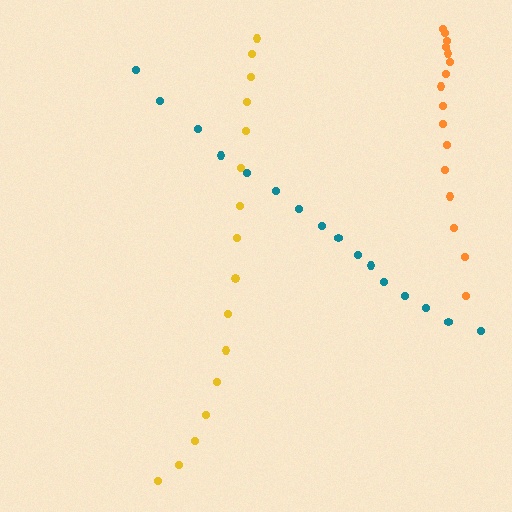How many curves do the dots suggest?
There are 3 distinct paths.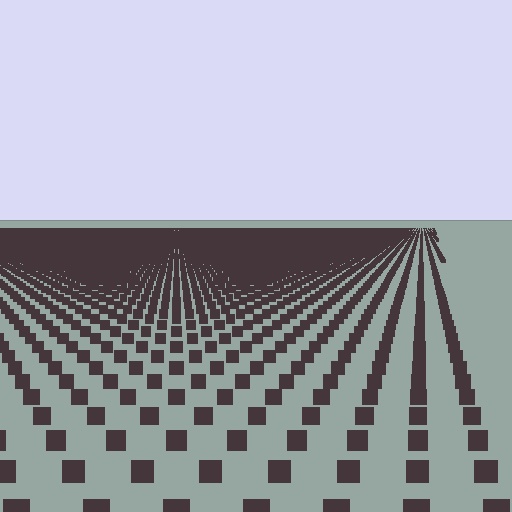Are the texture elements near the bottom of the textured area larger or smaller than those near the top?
Larger. Near the bottom, elements are closer to the viewer and appear at a bigger on-screen size.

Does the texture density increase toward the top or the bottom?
Density increases toward the top.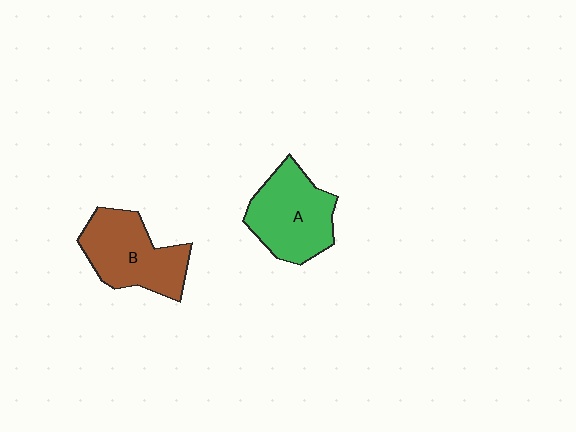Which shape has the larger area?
Shape A (green).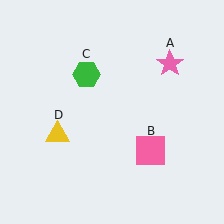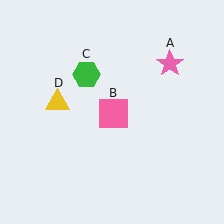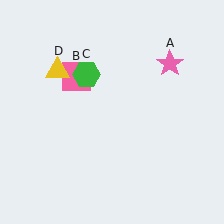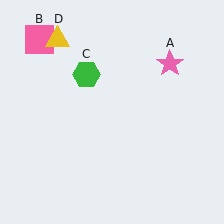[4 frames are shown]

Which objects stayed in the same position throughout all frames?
Pink star (object A) and green hexagon (object C) remained stationary.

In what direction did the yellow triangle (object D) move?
The yellow triangle (object D) moved up.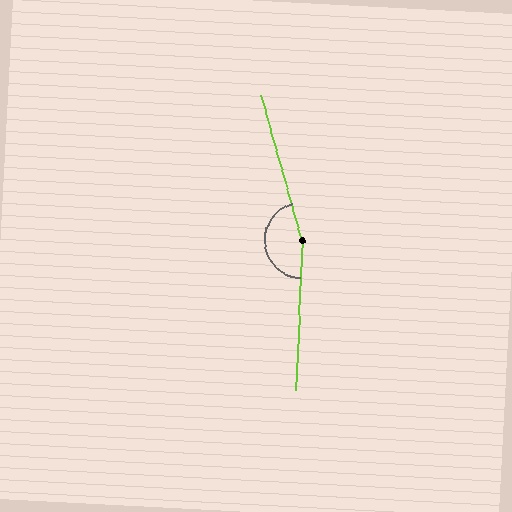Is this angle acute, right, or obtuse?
It is obtuse.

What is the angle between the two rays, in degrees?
Approximately 162 degrees.